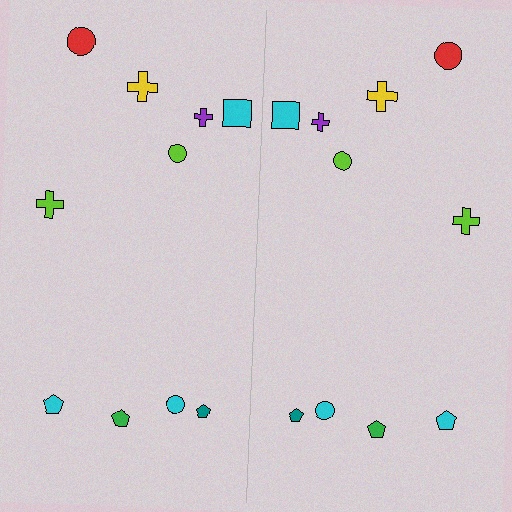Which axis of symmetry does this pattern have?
The pattern has a vertical axis of symmetry running through the center of the image.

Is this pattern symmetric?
Yes, this pattern has bilateral (reflection) symmetry.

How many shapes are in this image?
There are 20 shapes in this image.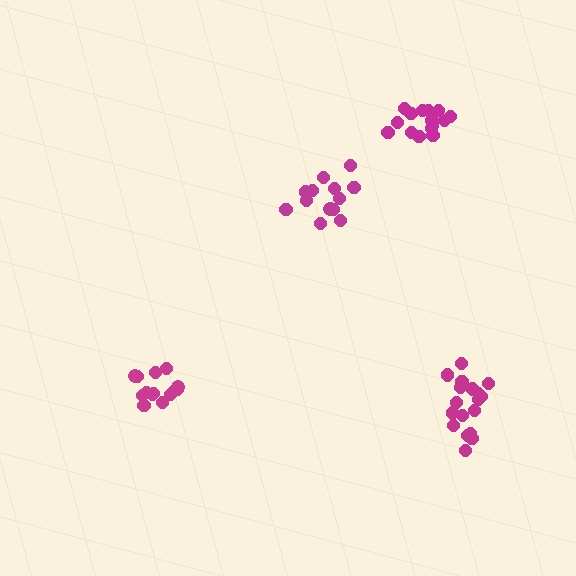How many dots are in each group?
Group 1: 15 dots, Group 2: 18 dots, Group 3: 14 dots, Group 4: 14 dots (61 total).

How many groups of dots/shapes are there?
There are 4 groups.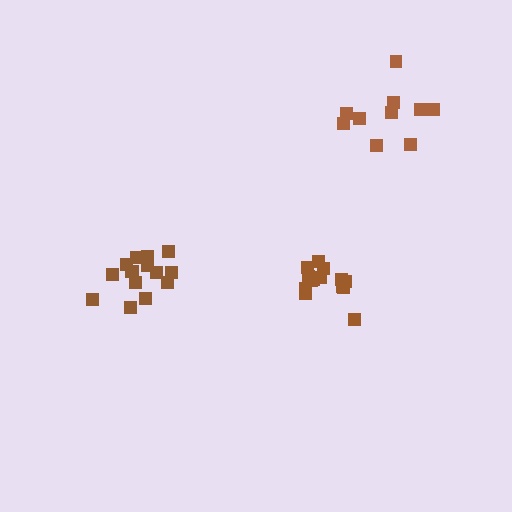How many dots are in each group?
Group 1: 16 dots, Group 2: 10 dots, Group 3: 16 dots (42 total).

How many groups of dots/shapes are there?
There are 3 groups.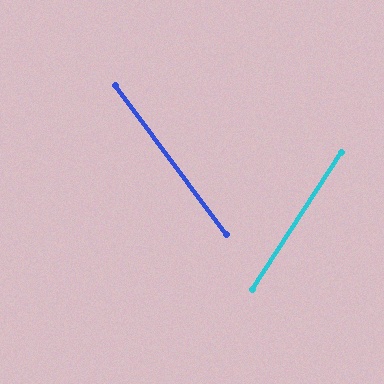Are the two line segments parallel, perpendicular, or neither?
Neither parallel nor perpendicular — they differ by about 70°.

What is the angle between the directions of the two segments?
Approximately 70 degrees.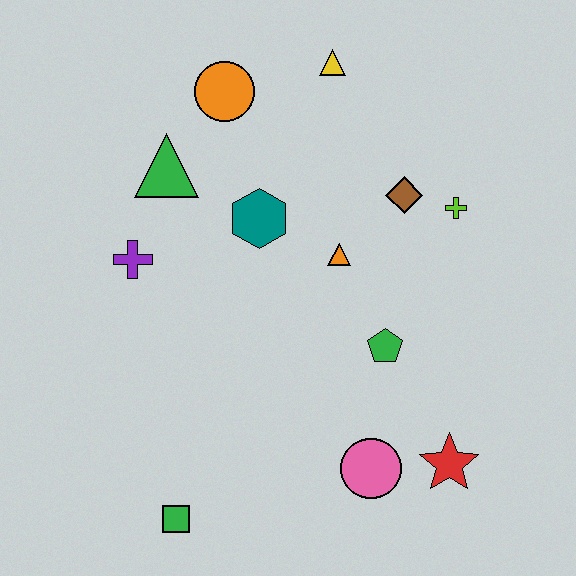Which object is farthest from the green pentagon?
The orange circle is farthest from the green pentagon.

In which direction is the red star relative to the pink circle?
The red star is to the right of the pink circle.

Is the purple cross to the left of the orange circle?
Yes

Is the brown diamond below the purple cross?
No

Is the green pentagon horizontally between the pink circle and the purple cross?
No